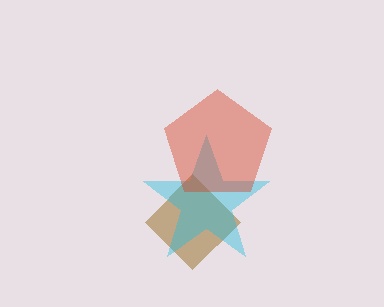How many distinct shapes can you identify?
There are 3 distinct shapes: a brown diamond, a cyan star, a red pentagon.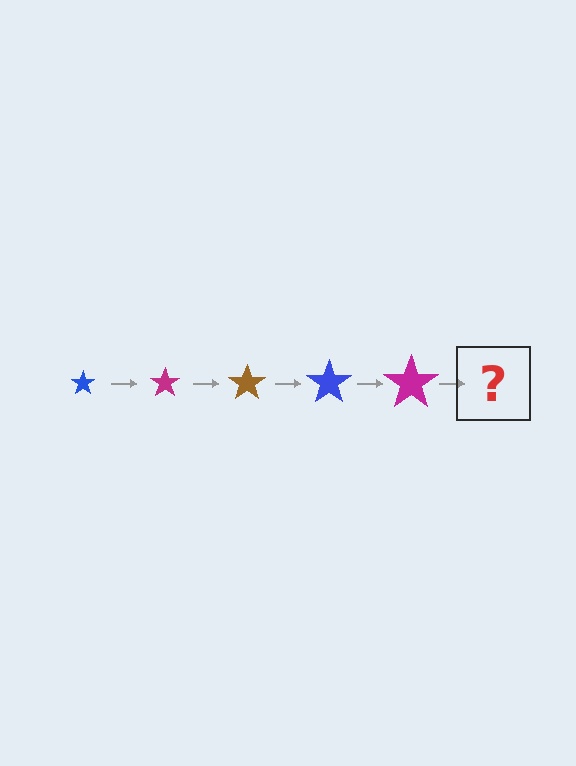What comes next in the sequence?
The next element should be a brown star, larger than the previous one.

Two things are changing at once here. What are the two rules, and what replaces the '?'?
The two rules are that the star grows larger each step and the color cycles through blue, magenta, and brown. The '?' should be a brown star, larger than the previous one.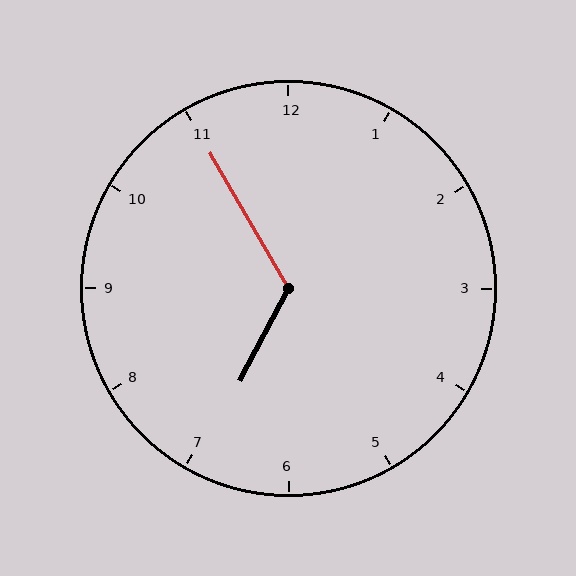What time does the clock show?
6:55.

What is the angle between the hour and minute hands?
Approximately 122 degrees.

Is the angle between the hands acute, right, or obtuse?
It is obtuse.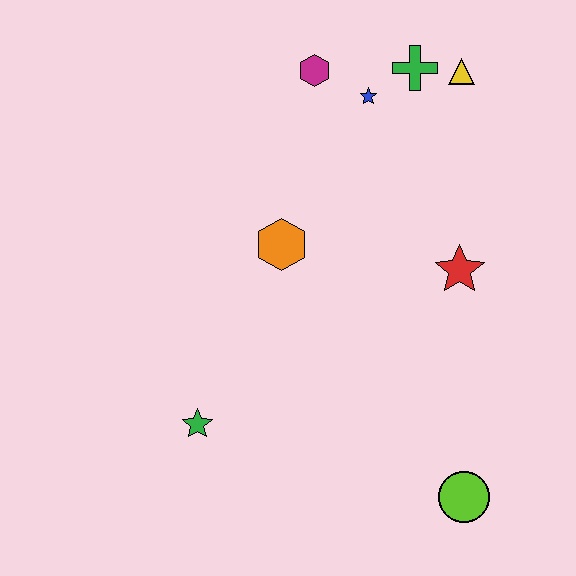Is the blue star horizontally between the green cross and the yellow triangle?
No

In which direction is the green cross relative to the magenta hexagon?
The green cross is to the right of the magenta hexagon.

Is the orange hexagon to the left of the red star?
Yes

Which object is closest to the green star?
The orange hexagon is closest to the green star.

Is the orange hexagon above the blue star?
No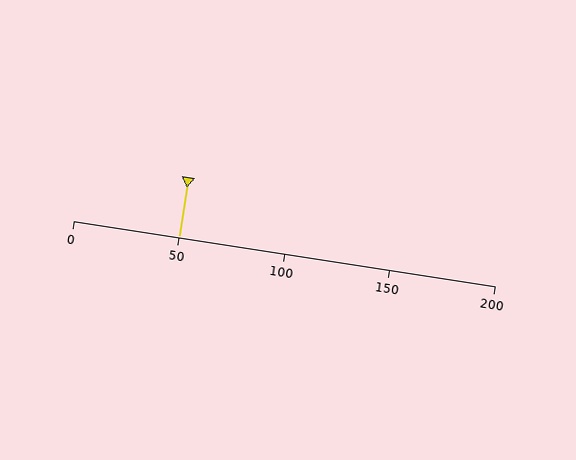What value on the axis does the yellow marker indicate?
The marker indicates approximately 50.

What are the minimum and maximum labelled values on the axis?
The axis runs from 0 to 200.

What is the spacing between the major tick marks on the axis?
The major ticks are spaced 50 apart.